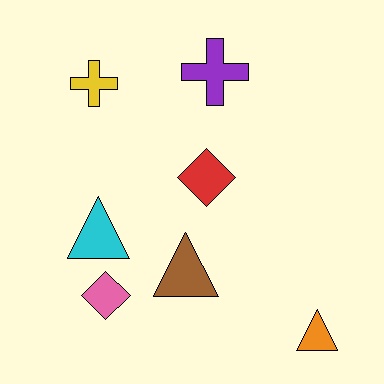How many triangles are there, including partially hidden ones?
There are 3 triangles.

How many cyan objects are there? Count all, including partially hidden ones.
There is 1 cyan object.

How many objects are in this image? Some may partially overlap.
There are 7 objects.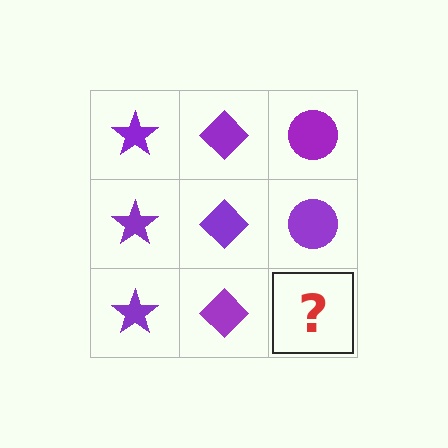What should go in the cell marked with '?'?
The missing cell should contain a purple circle.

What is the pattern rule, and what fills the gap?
The rule is that each column has a consistent shape. The gap should be filled with a purple circle.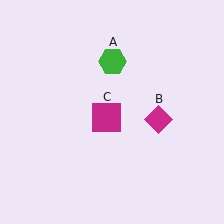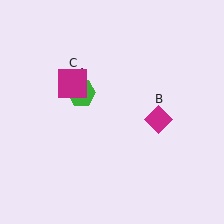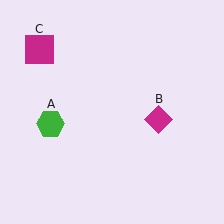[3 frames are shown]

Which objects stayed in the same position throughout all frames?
Magenta diamond (object B) remained stationary.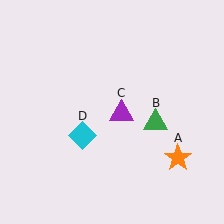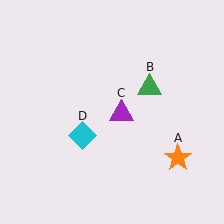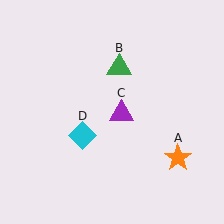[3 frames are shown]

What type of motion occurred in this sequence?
The green triangle (object B) rotated counterclockwise around the center of the scene.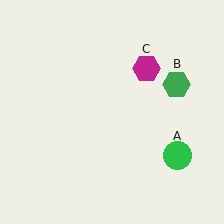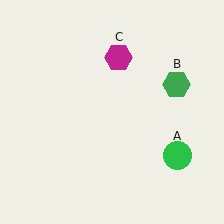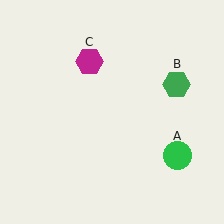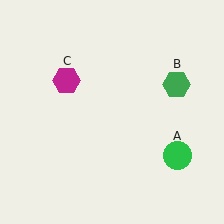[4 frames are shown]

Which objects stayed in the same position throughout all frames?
Green circle (object A) and green hexagon (object B) remained stationary.